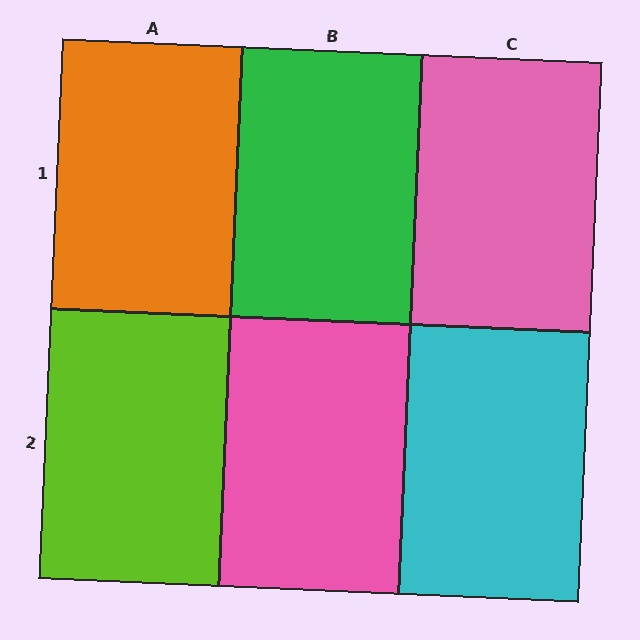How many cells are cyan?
1 cell is cyan.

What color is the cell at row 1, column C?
Pink.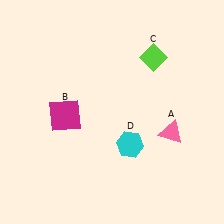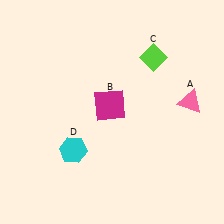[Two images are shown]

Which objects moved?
The objects that moved are: the pink triangle (A), the magenta square (B), the cyan hexagon (D).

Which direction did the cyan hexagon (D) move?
The cyan hexagon (D) moved left.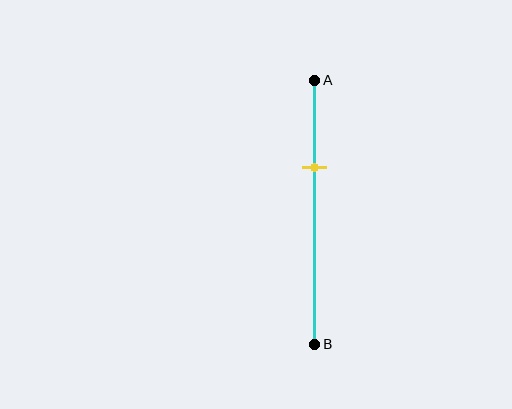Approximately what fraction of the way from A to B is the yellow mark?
The yellow mark is approximately 35% of the way from A to B.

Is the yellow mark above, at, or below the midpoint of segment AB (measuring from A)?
The yellow mark is above the midpoint of segment AB.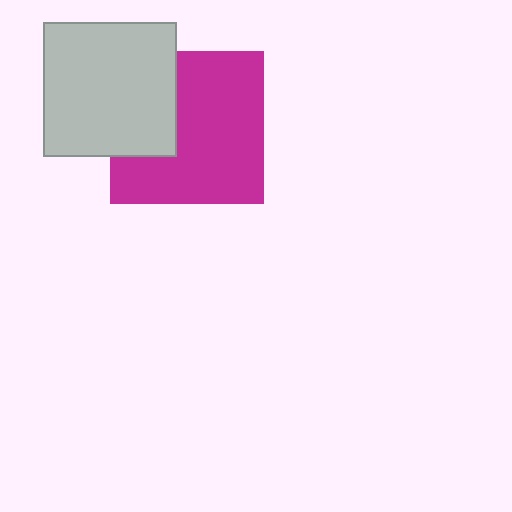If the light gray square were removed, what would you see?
You would see the complete magenta square.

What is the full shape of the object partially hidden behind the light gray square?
The partially hidden object is a magenta square.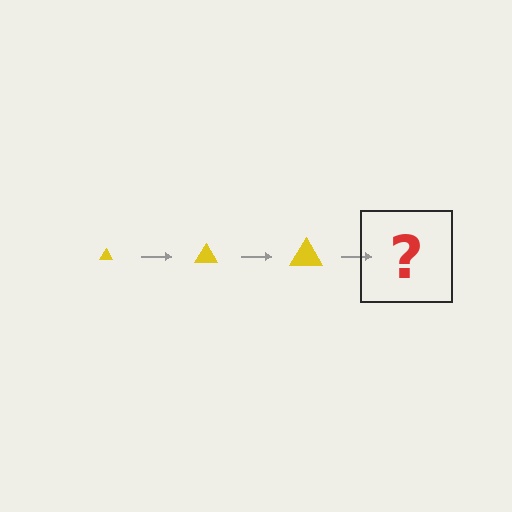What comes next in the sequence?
The next element should be a yellow triangle, larger than the previous one.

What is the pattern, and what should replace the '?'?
The pattern is that the triangle gets progressively larger each step. The '?' should be a yellow triangle, larger than the previous one.